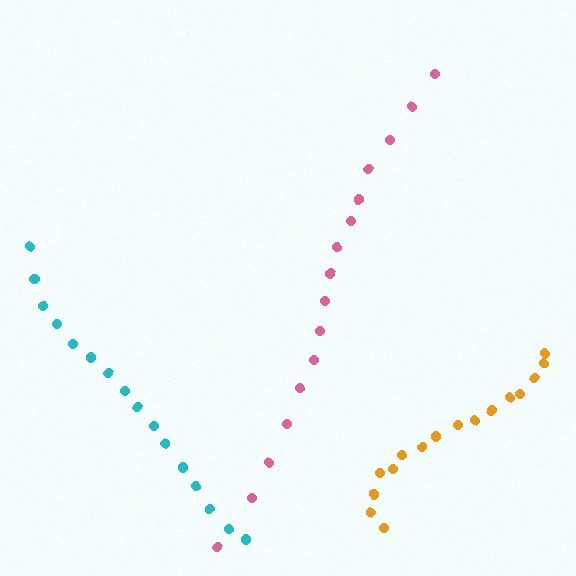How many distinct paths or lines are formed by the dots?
There are 3 distinct paths.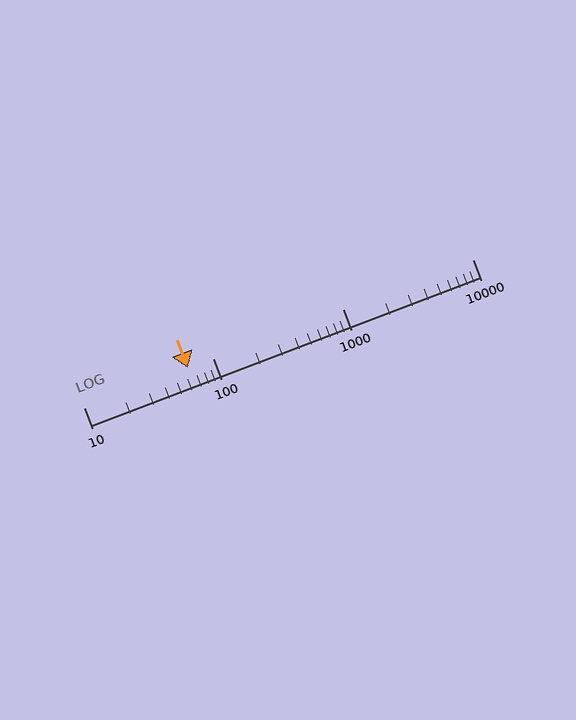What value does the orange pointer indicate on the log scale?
The pointer indicates approximately 64.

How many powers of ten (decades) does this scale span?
The scale spans 3 decades, from 10 to 10000.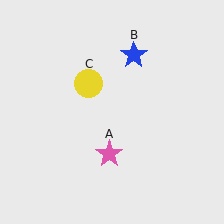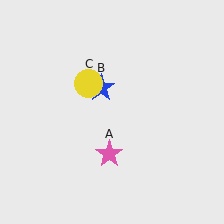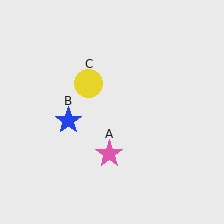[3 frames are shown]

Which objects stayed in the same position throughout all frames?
Pink star (object A) and yellow circle (object C) remained stationary.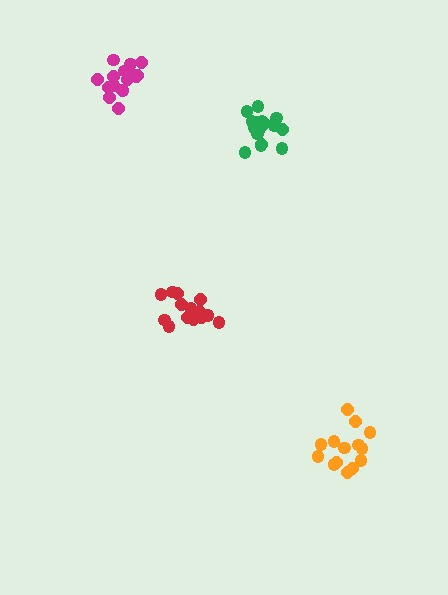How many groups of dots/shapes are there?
There are 4 groups.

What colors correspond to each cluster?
The clusters are colored: red, green, magenta, orange.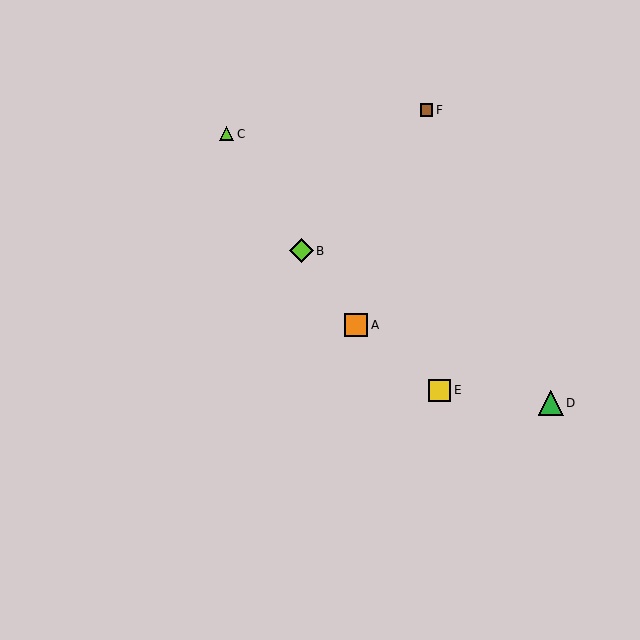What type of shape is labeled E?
Shape E is a yellow square.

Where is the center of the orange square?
The center of the orange square is at (356, 325).